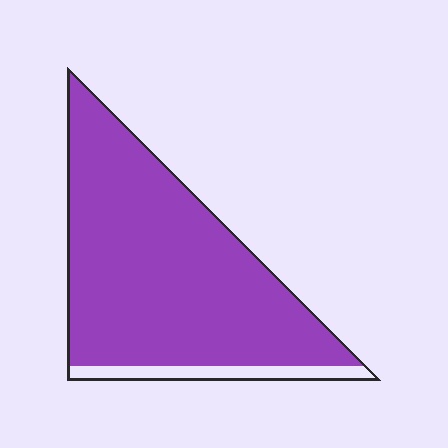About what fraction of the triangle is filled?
About nine tenths (9/10).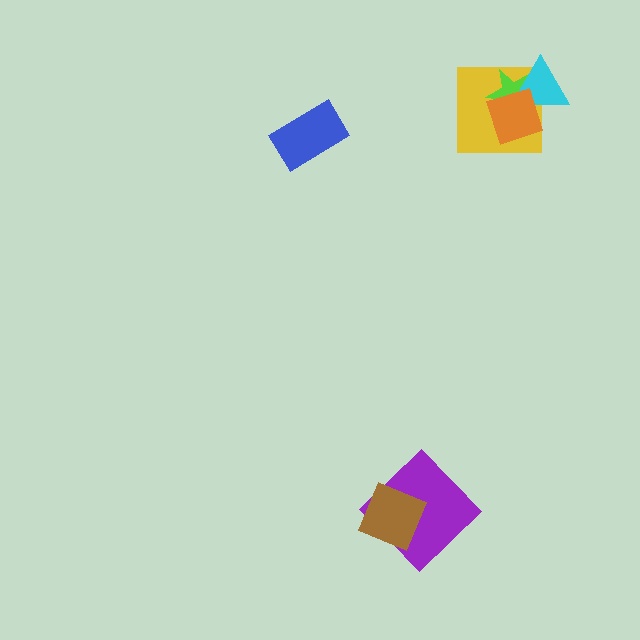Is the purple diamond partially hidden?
Yes, it is partially covered by another shape.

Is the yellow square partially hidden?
Yes, it is partially covered by another shape.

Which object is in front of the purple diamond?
The brown diamond is in front of the purple diamond.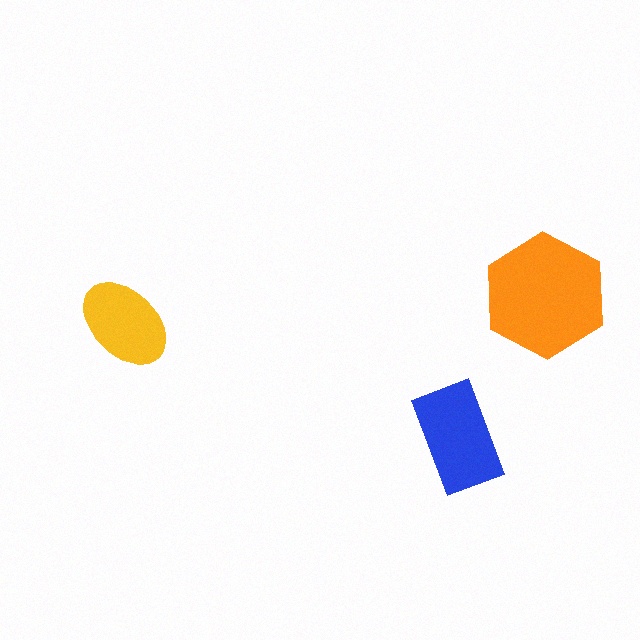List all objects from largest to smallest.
The orange hexagon, the blue rectangle, the yellow ellipse.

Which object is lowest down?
The blue rectangle is bottommost.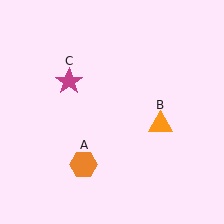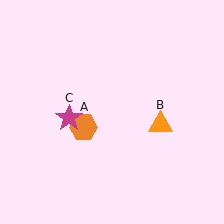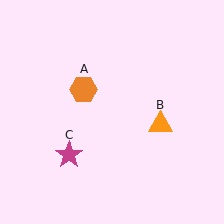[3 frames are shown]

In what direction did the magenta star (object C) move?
The magenta star (object C) moved down.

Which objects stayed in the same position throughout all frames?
Orange triangle (object B) remained stationary.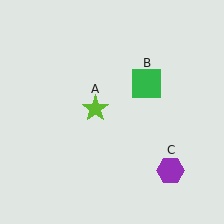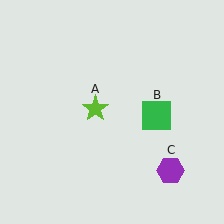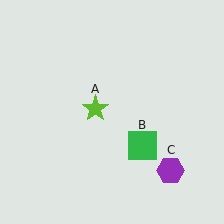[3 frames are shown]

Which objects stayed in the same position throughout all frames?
Lime star (object A) and purple hexagon (object C) remained stationary.